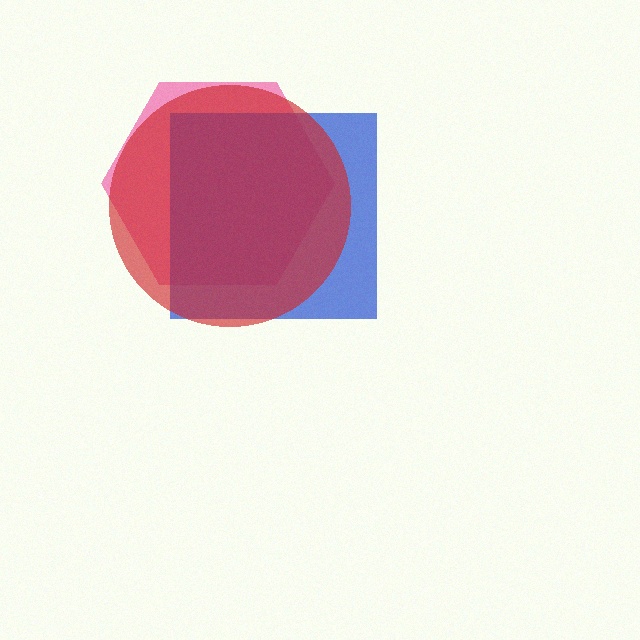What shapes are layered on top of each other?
The layered shapes are: a pink hexagon, a blue square, a red circle.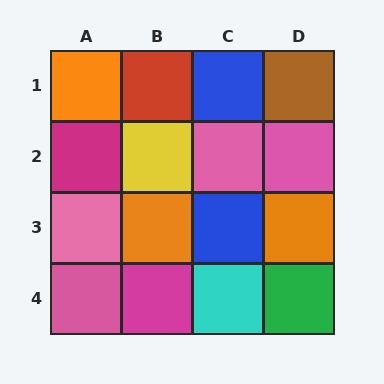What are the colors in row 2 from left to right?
Magenta, yellow, pink, pink.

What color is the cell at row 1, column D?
Brown.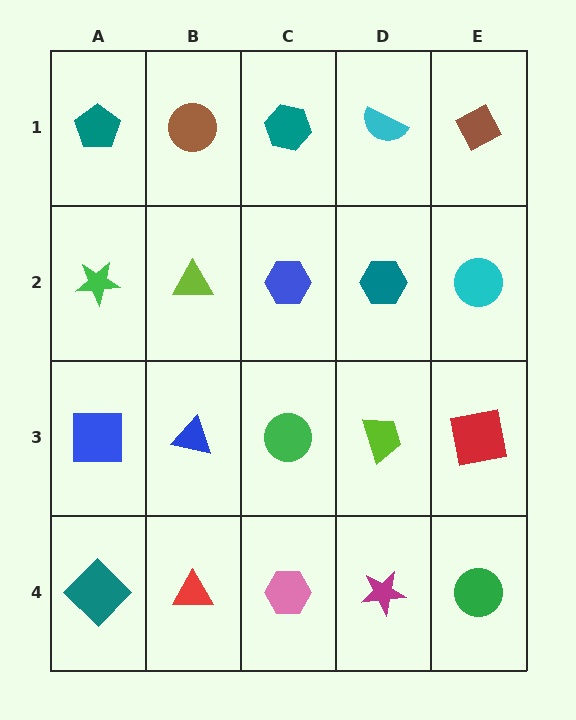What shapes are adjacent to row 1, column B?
A lime triangle (row 2, column B), a teal pentagon (row 1, column A), a teal hexagon (row 1, column C).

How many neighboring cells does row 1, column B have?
3.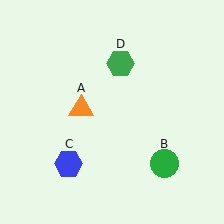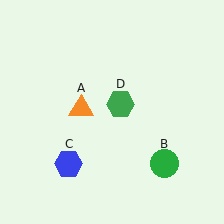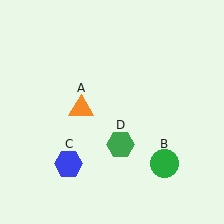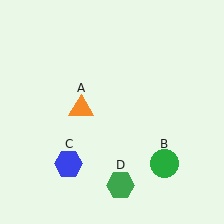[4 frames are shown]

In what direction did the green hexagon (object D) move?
The green hexagon (object D) moved down.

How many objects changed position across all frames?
1 object changed position: green hexagon (object D).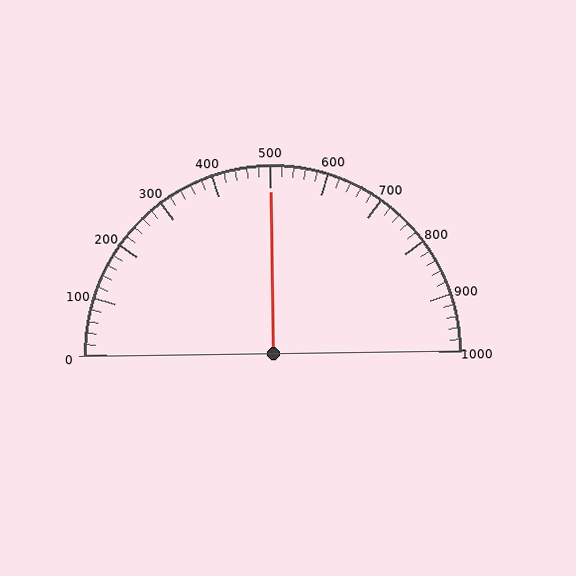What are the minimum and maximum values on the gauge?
The gauge ranges from 0 to 1000.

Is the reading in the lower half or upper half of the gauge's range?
The reading is in the upper half of the range (0 to 1000).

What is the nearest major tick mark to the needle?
The nearest major tick mark is 500.